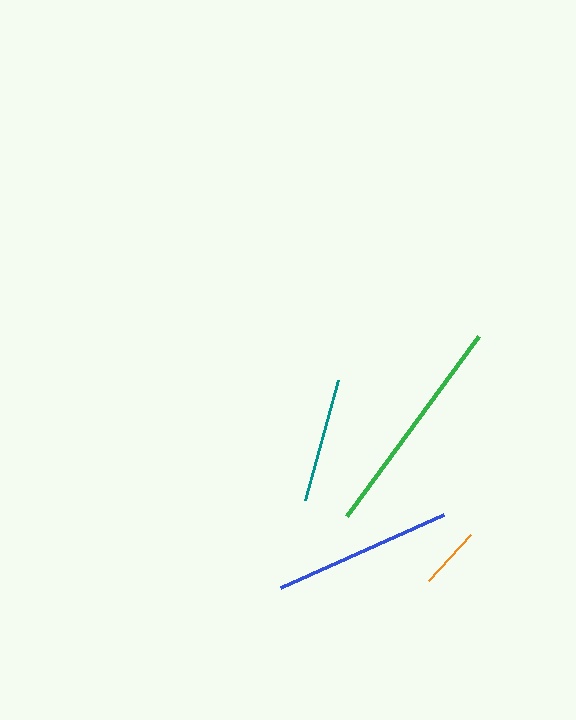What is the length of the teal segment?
The teal segment is approximately 125 pixels long.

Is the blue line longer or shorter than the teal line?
The blue line is longer than the teal line.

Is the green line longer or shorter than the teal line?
The green line is longer than the teal line.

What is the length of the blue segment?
The blue segment is approximately 179 pixels long.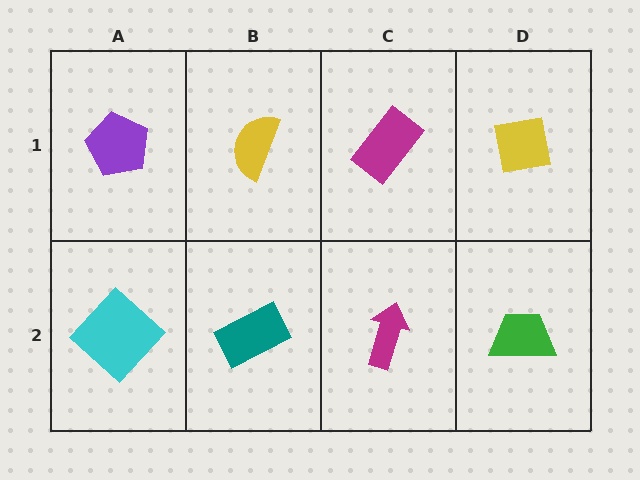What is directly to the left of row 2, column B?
A cyan diamond.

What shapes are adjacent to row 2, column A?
A purple pentagon (row 1, column A), a teal rectangle (row 2, column B).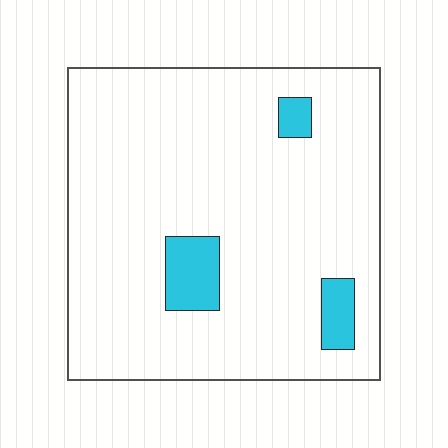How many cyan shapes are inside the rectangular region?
3.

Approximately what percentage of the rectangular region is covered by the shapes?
Approximately 10%.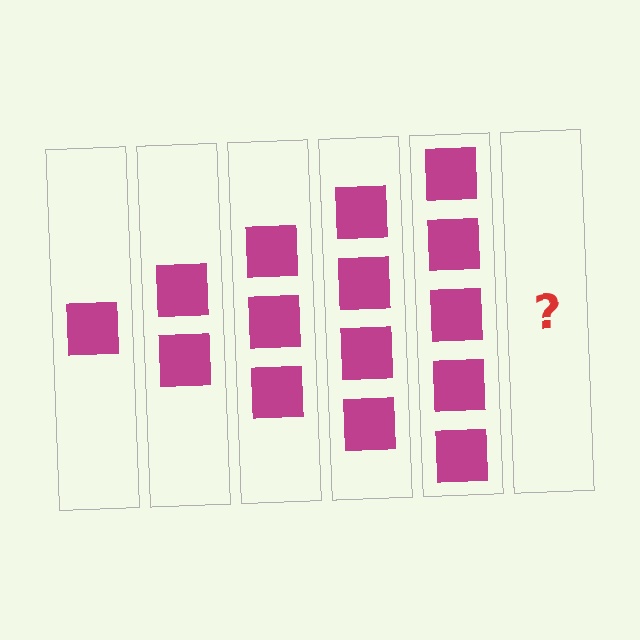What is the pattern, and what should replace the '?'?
The pattern is that each step adds one more square. The '?' should be 6 squares.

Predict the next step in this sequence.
The next step is 6 squares.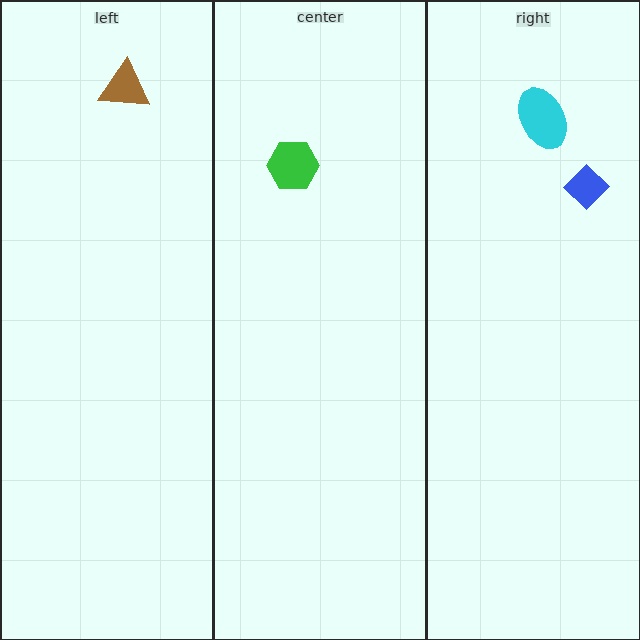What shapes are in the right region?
The blue diamond, the cyan ellipse.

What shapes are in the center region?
The green hexagon.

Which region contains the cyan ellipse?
The right region.